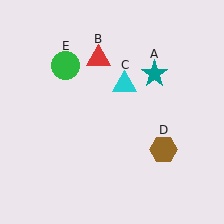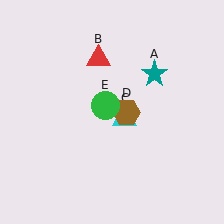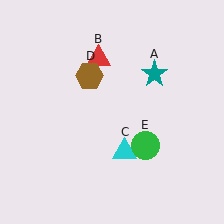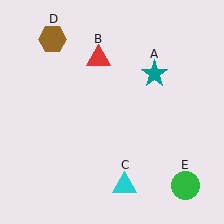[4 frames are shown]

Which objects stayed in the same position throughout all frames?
Teal star (object A) and red triangle (object B) remained stationary.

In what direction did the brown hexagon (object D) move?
The brown hexagon (object D) moved up and to the left.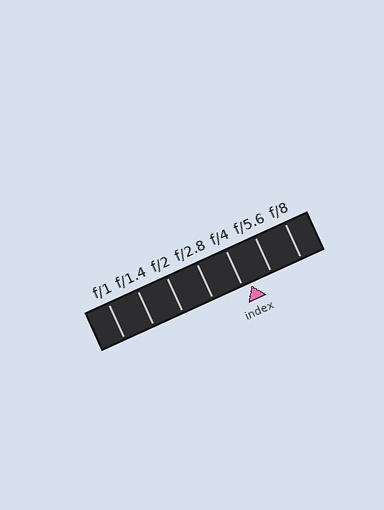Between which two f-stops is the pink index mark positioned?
The index mark is between f/4 and f/5.6.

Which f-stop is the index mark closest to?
The index mark is closest to f/4.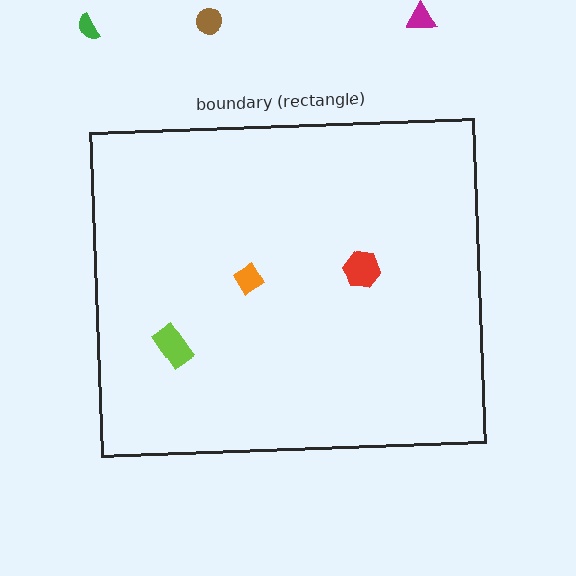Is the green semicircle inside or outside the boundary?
Outside.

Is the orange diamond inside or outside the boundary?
Inside.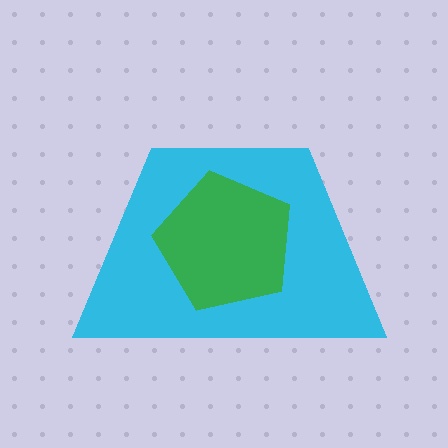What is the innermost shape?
The green pentagon.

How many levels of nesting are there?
2.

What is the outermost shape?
The cyan trapezoid.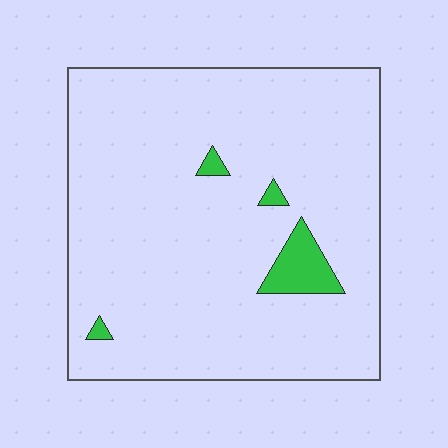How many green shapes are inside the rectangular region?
4.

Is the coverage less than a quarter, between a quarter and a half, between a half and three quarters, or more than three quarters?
Less than a quarter.